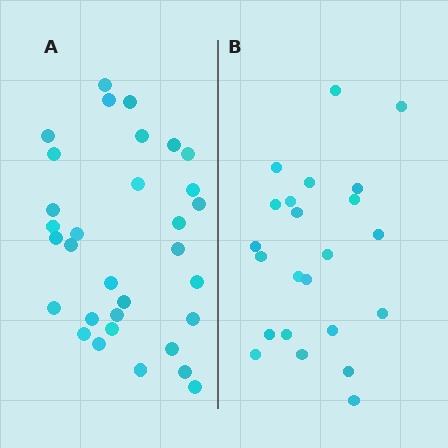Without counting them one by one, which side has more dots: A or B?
Region A (the left region) has more dots.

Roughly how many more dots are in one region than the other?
Region A has roughly 8 or so more dots than region B.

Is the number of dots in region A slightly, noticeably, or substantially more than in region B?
Region A has noticeably more, but not dramatically so. The ratio is roughly 1.4 to 1.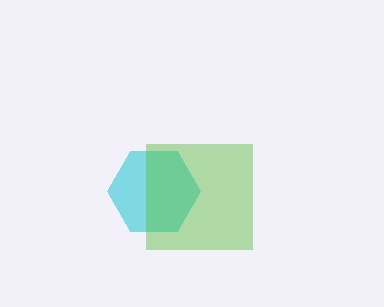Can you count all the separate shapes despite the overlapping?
Yes, there are 2 separate shapes.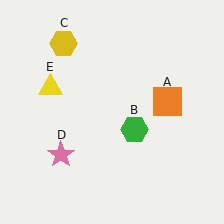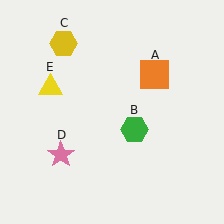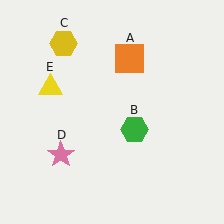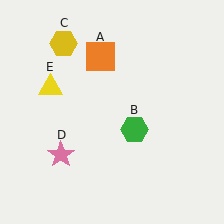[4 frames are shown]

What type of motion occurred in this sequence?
The orange square (object A) rotated counterclockwise around the center of the scene.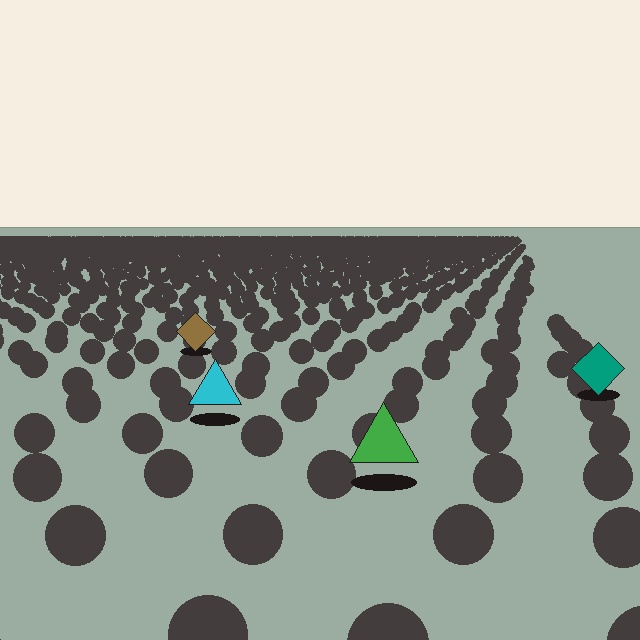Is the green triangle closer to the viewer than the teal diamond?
Yes. The green triangle is closer — you can tell from the texture gradient: the ground texture is coarser near it.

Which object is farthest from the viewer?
The brown diamond is farthest from the viewer. It appears smaller and the ground texture around it is denser.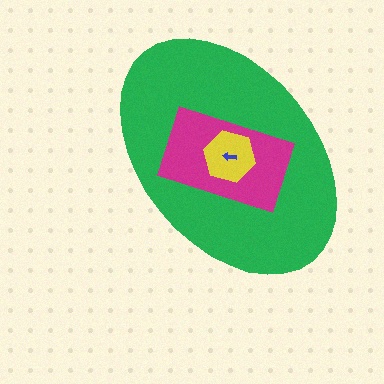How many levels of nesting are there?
4.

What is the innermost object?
The blue arrow.